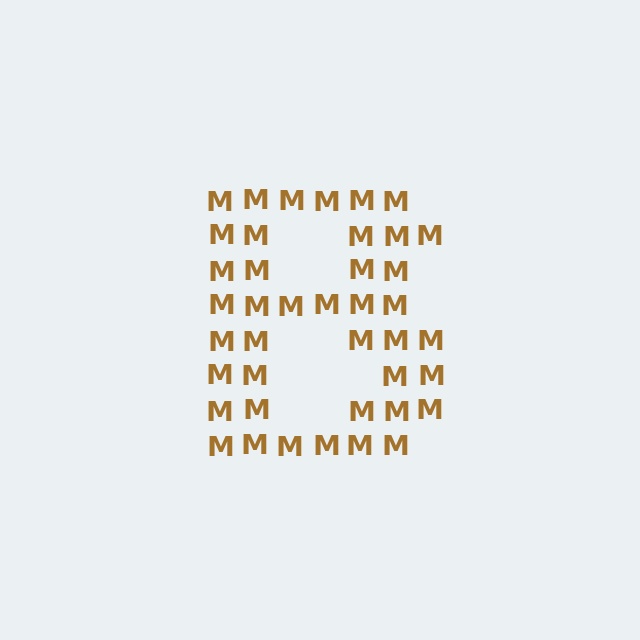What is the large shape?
The large shape is the letter B.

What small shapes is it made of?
It is made of small letter M's.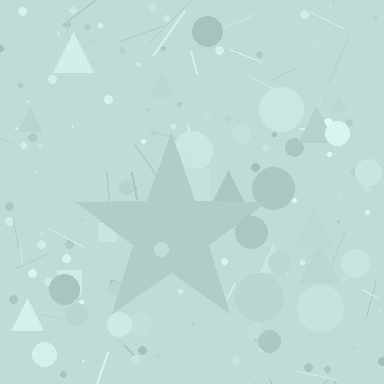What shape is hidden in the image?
A star is hidden in the image.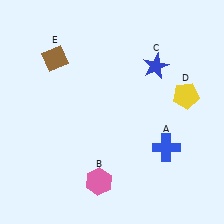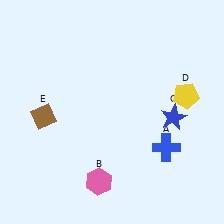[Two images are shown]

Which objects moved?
The objects that moved are: the blue star (C), the brown diamond (E).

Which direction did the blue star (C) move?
The blue star (C) moved down.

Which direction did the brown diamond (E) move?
The brown diamond (E) moved down.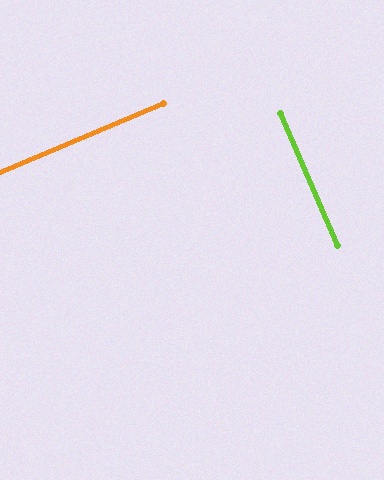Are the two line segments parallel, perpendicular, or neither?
Perpendicular — they meet at approximately 89°.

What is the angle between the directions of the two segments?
Approximately 89 degrees.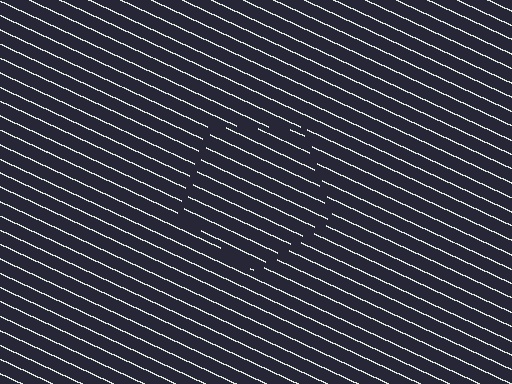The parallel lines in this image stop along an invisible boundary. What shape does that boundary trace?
An illusory pentagon. The interior of the shape contains the same grating, shifted by half a period — the contour is defined by the phase discontinuity where line-ends from the inner and outer gratings abut.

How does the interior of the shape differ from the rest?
The interior of the shape contains the same grating, shifted by half a period — the contour is defined by the phase discontinuity where line-ends from the inner and outer gratings abut.